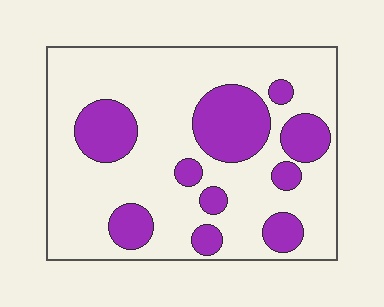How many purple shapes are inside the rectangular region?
10.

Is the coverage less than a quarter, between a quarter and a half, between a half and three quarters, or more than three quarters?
Between a quarter and a half.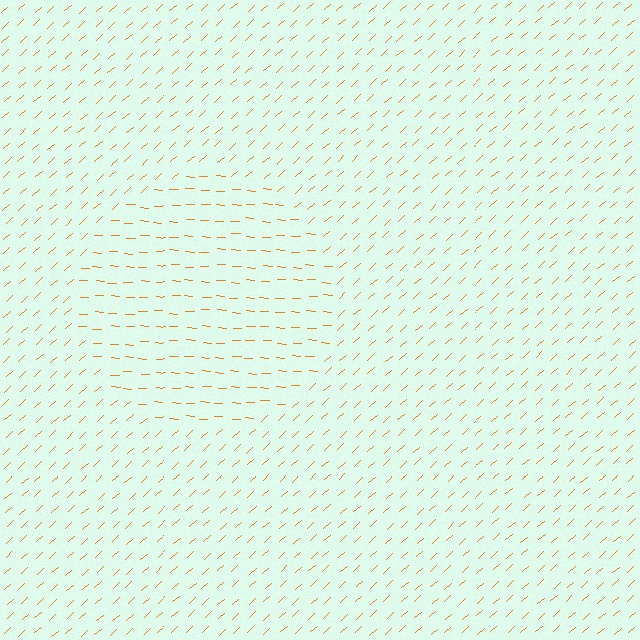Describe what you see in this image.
The image is filled with small orange line segments. A circle region in the image has lines oriented differently from the surrounding lines, creating a visible texture boundary.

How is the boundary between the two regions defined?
The boundary is defined purely by a change in line orientation (approximately 45 degrees difference). All lines are the same color and thickness.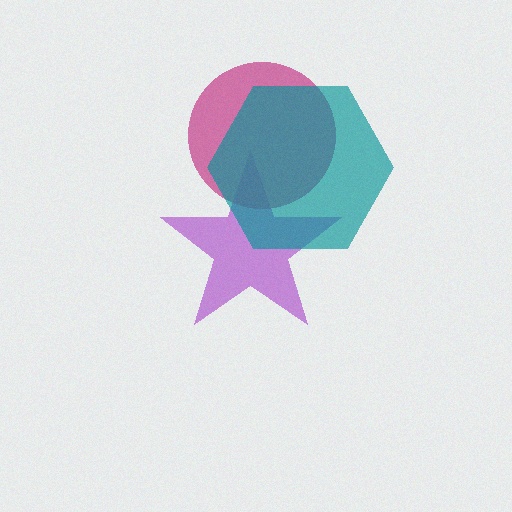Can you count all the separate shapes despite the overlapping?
Yes, there are 3 separate shapes.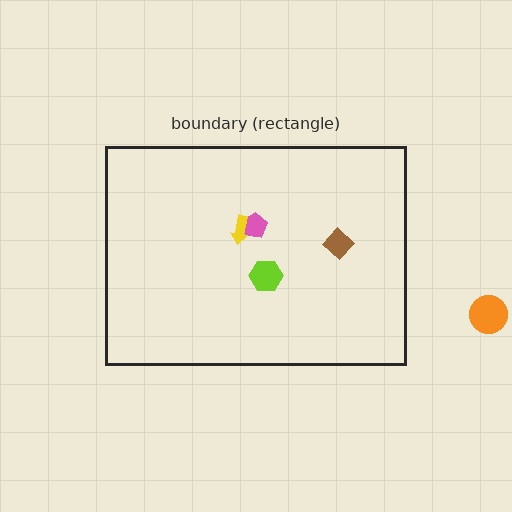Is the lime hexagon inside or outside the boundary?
Inside.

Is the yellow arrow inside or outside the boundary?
Inside.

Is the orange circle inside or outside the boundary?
Outside.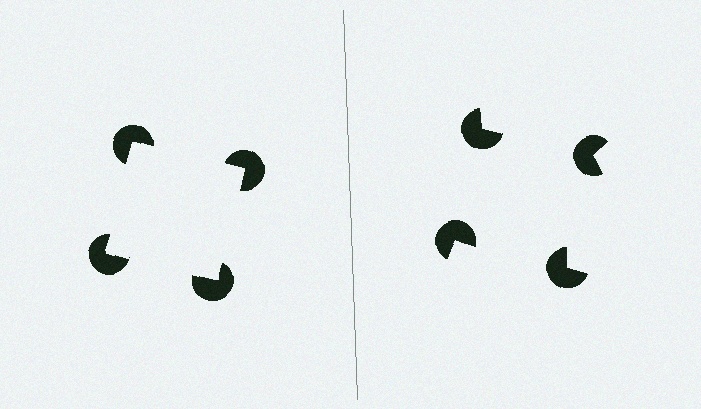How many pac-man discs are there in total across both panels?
8 — 4 on each side.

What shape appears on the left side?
An illusory square.